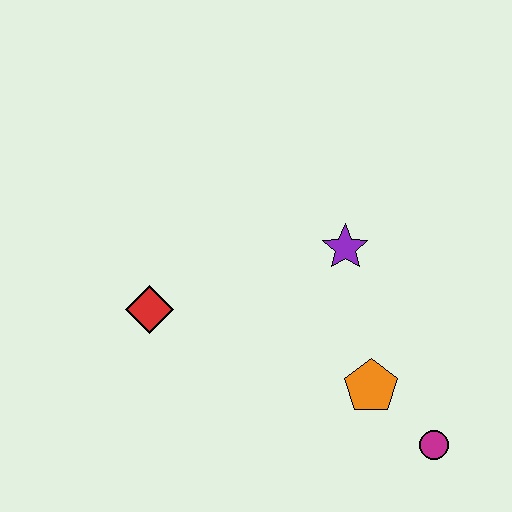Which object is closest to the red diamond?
The purple star is closest to the red diamond.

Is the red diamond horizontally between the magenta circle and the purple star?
No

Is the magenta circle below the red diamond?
Yes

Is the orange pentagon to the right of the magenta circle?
No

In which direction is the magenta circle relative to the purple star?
The magenta circle is below the purple star.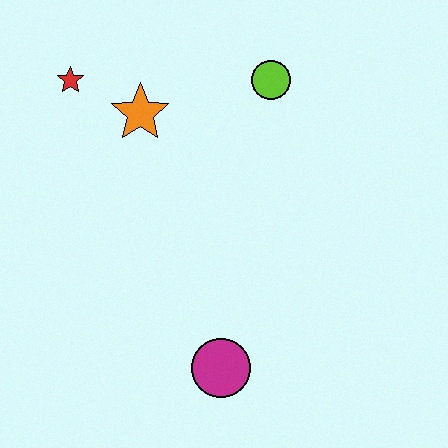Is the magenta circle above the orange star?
No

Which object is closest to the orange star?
The red star is closest to the orange star.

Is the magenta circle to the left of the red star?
No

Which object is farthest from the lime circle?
The magenta circle is farthest from the lime circle.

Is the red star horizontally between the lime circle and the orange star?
No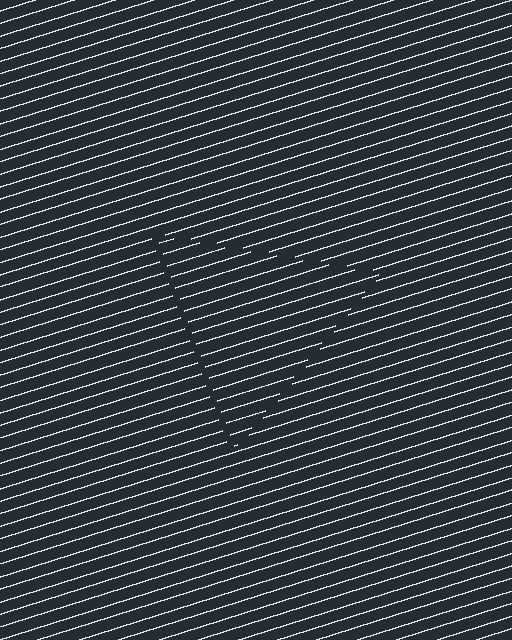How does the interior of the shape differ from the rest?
The interior of the shape contains the same grating, shifted by half a period — the contour is defined by the phase discontinuity where line-ends from the inner and outer gratings abut.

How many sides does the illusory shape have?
3 sides — the line-ends trace a triangle.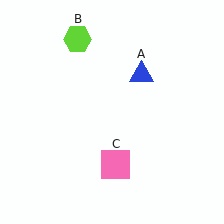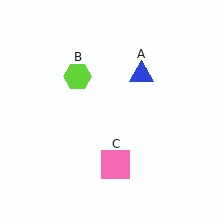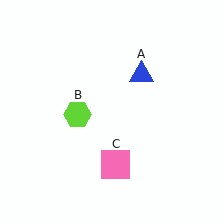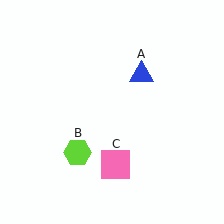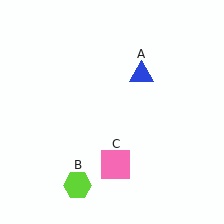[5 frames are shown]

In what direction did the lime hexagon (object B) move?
The lime hexagon (object B) moved down.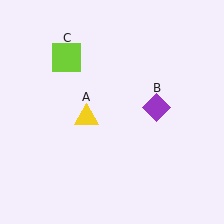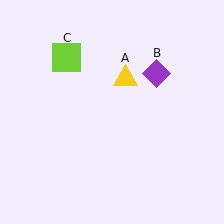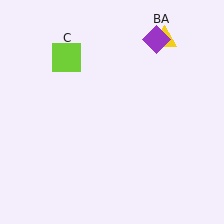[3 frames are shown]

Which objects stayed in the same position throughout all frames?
Lime square (object C) remained stationary.